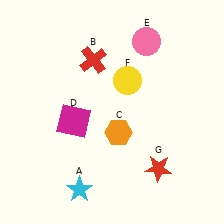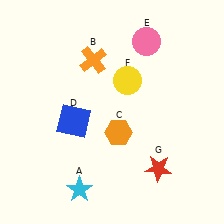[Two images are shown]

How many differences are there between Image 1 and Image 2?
There are 2 differences between the two images.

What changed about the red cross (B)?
In Image 1, B is red. In Image 2, it changed to orange.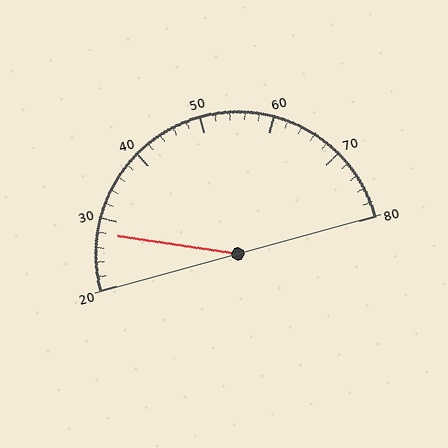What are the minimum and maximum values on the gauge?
The gauge ranges from 20 to 80.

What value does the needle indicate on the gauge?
The needle indicates approximately 28.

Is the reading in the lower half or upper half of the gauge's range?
The reading is in the lower half of the range (20 to 80).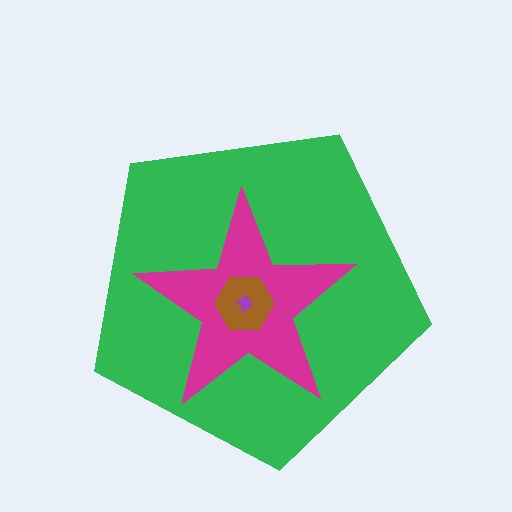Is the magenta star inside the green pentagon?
Yes.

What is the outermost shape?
The green pentagon.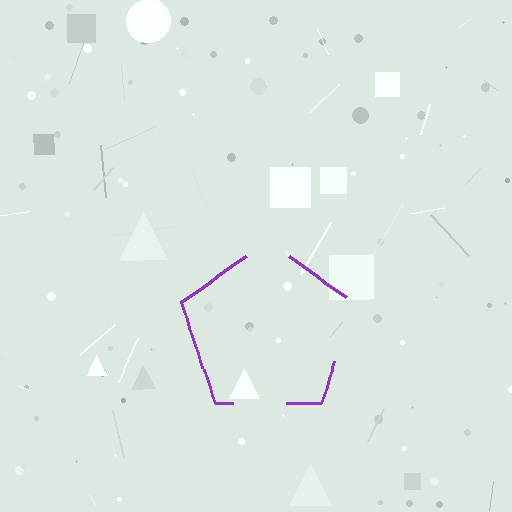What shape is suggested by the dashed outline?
The dashed outline suggests a pentagon.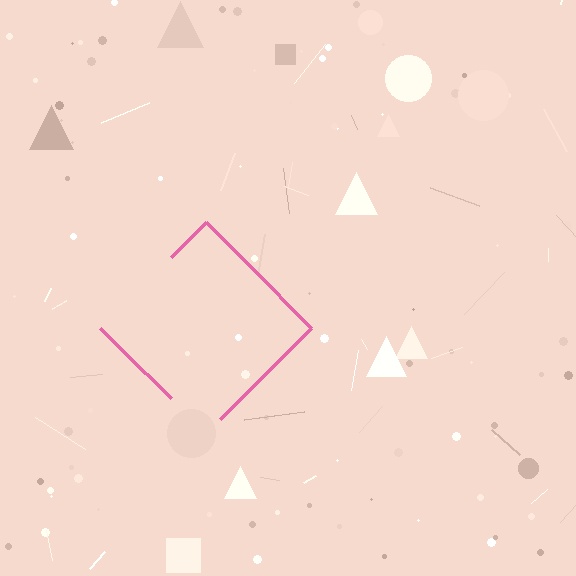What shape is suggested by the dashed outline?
The dashed outline suggests a diamond.